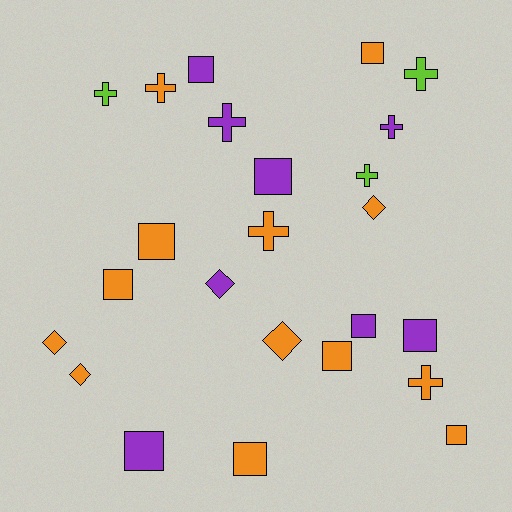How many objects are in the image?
There are 24 objects.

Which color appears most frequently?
Orange, with 13 objects.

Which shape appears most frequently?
Square, with 11 objects.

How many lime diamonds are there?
There are no lime diamonds.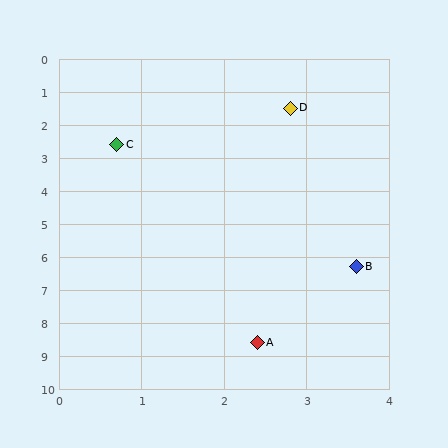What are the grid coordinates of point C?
Point C is at approximately (0.7, 2.6).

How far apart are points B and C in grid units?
Points B and C are about 4.7 grid units apart.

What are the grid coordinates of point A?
Point A is at approximately (2.4, 8.6).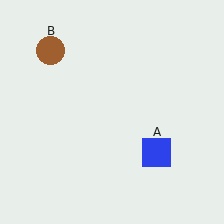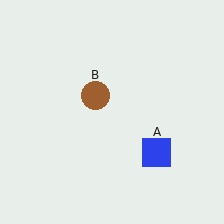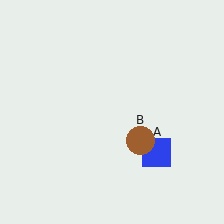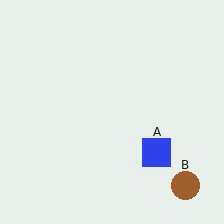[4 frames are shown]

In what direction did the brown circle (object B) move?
The brown circle (object B) moved down and to the right.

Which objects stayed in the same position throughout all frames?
Blue square (object A) remained stationary.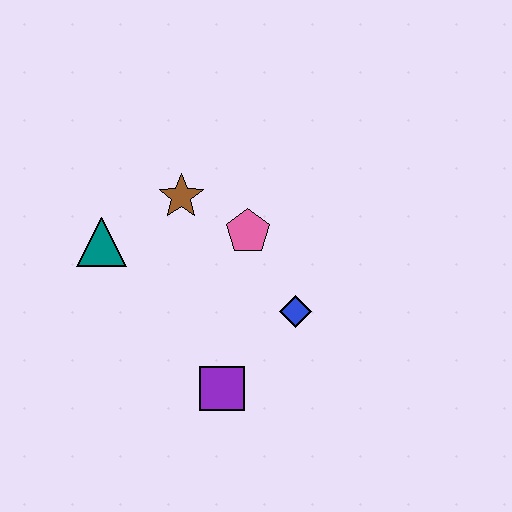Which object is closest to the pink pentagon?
The brown star is closest to the pink pentagon.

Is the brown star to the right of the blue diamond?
No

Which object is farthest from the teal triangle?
The blue diamond is farthest from the teal triangle.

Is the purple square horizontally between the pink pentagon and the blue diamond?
No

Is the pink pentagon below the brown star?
Yes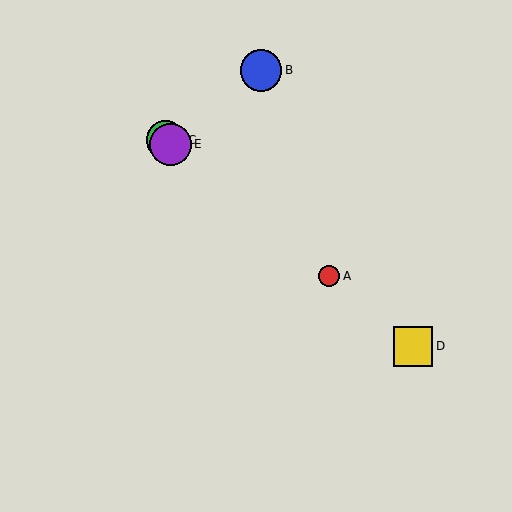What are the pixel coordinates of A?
Object A is at (329, 276).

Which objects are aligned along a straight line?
Objects A, C, D, E are aligned along a straight line.